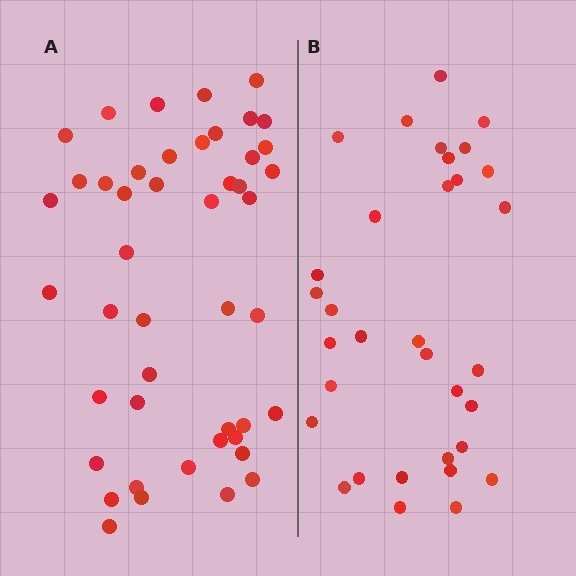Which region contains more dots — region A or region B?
Region A (the left region) has more dots.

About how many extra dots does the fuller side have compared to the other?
Region A has approximately 15 more dots than region B.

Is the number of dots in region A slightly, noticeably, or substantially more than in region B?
Region A has noticeably more, but not dramatically so. The ratio is roughly 1.4 to 1.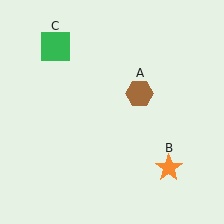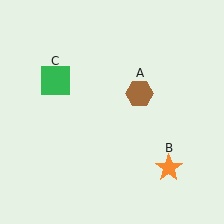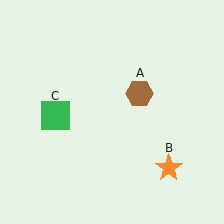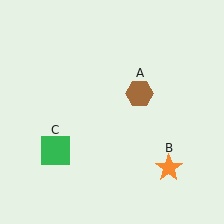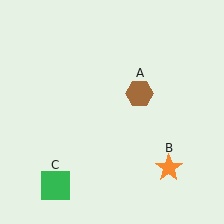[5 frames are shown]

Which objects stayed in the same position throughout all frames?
Brown hexagon (object A) and orange star (object B) remained stationary.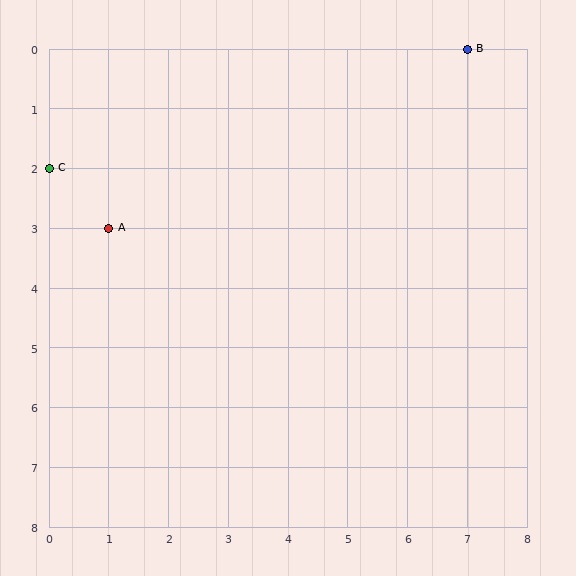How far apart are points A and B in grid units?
Points A and B are 6 columns and 3 rows apart (about 6.7 grid units diagonally).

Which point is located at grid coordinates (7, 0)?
Point B is at (7, 0).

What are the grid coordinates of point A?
Point A is at grid coordinates (1, 3).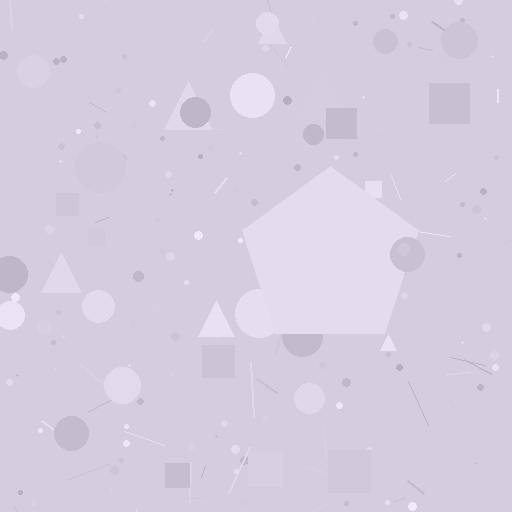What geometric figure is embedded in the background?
A pentagon is embedded in the background.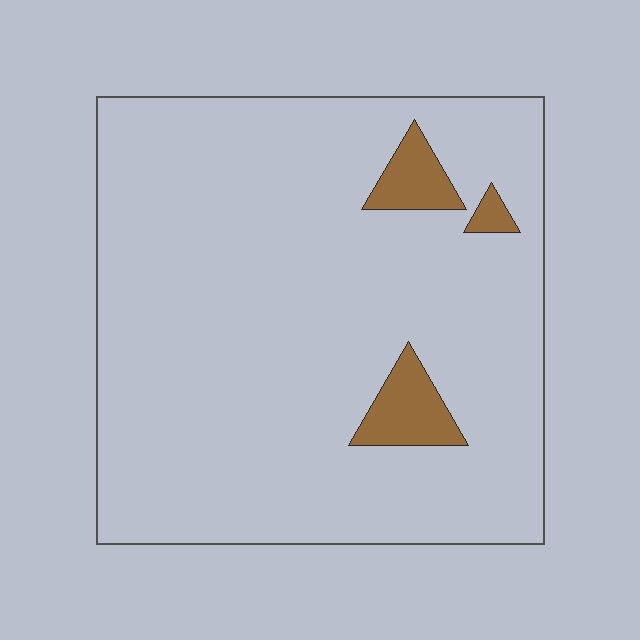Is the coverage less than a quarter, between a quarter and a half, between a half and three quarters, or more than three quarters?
Less than a quarter.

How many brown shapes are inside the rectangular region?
3.